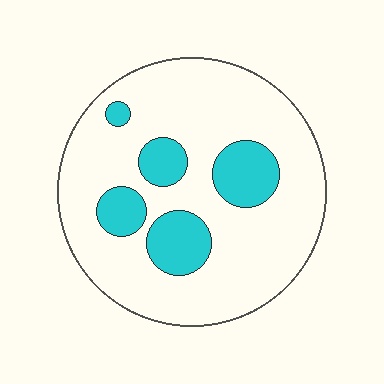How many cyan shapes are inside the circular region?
5.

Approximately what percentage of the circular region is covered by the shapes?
Approximately 20%.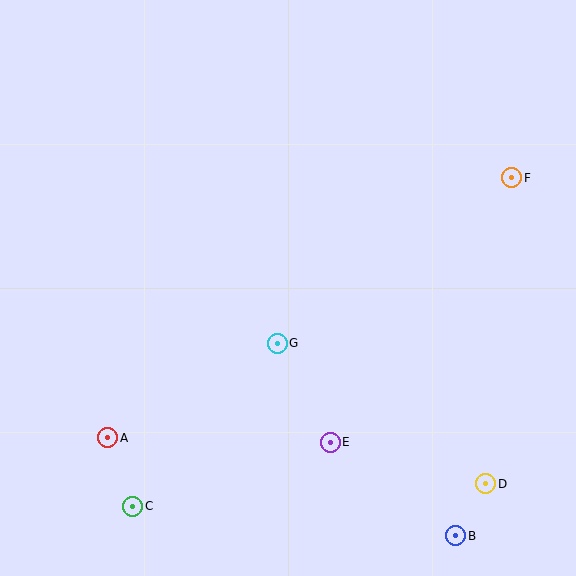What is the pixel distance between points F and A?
The distance between F and A is 481 pixels.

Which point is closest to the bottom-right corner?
Point B is closest to the bottom-right corner.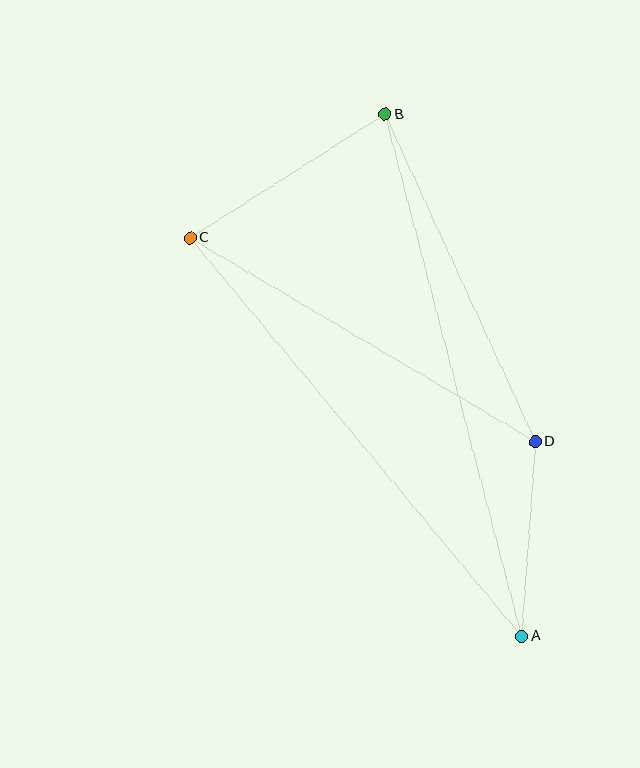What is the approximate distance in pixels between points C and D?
The distance between C and D is approximately 401 pixels.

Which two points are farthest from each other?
Points A and B are farthest from each other.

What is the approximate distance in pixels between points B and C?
The distance between B and C is approximately 231 pixels.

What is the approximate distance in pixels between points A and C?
The distance between A and C is approximately 519 pixels.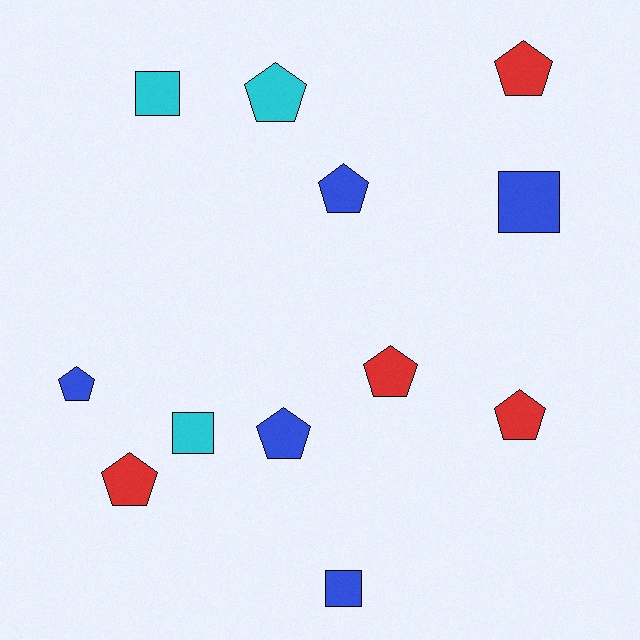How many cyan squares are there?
There are 2 cyan squares.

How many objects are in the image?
There are 12 objects.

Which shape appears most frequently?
Pentagon, with 8 objects.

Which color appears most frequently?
Blue, with 5 objects.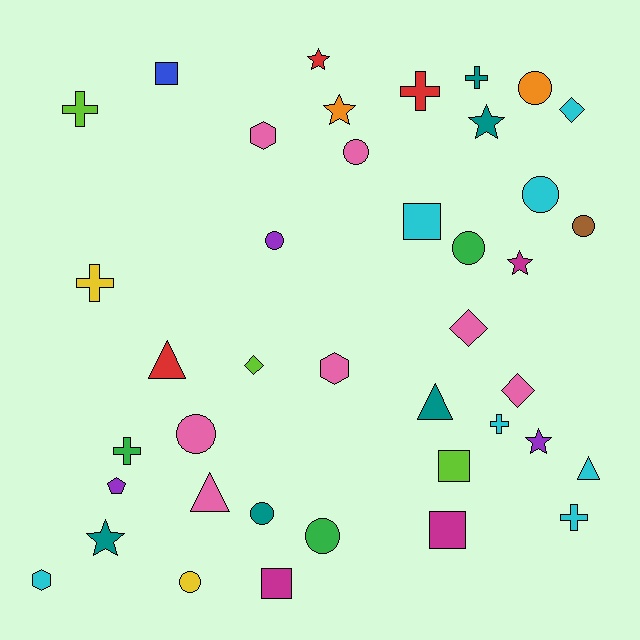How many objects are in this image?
There are 40 objects.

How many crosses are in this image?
There are 7 crosses.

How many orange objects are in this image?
There are 2 orange objects.